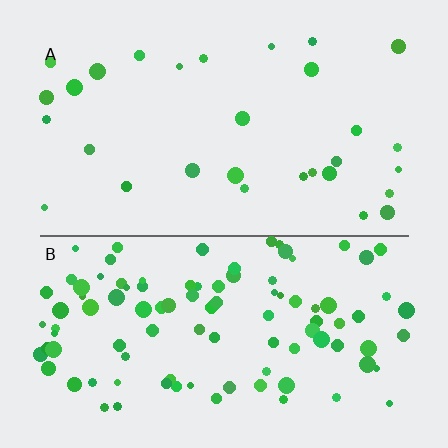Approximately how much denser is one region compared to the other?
Approximately 3.4× — region B over region A.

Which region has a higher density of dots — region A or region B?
B (the bottom).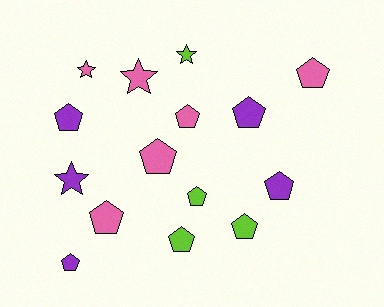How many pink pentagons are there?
There are 4 pink pentagons.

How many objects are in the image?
There are 15 objects.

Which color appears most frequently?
Pink, with 6 objects.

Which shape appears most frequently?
Pentagon, with 11 objects.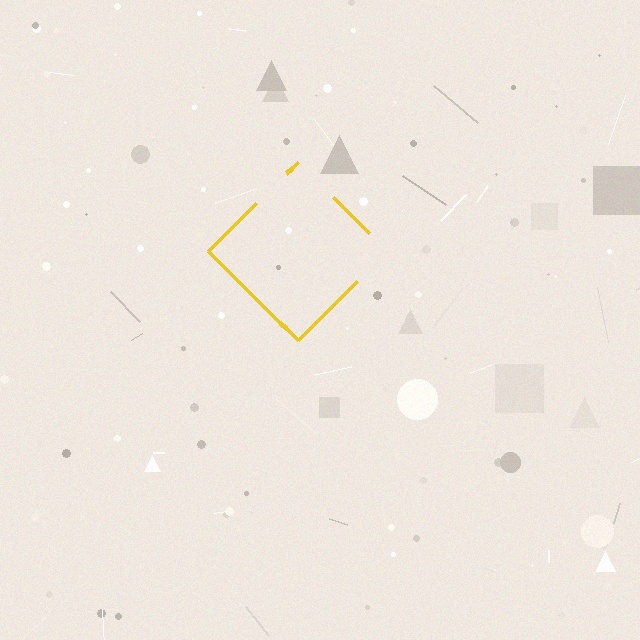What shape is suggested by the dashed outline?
The dashed outline suggests a diamond.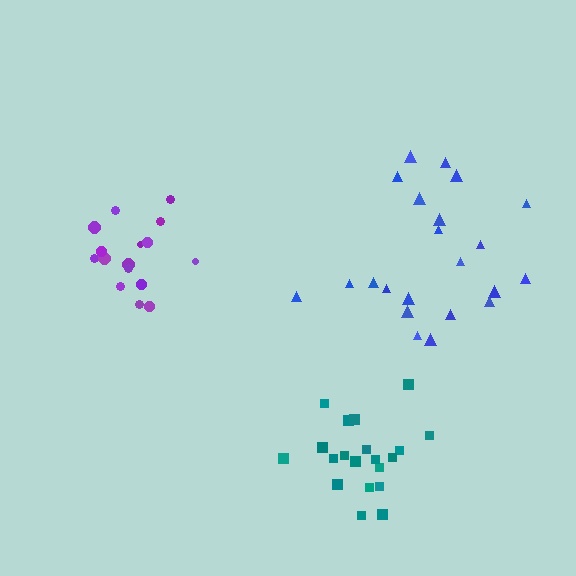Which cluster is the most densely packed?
Purple.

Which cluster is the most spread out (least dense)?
Blue.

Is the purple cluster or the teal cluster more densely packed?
Purple.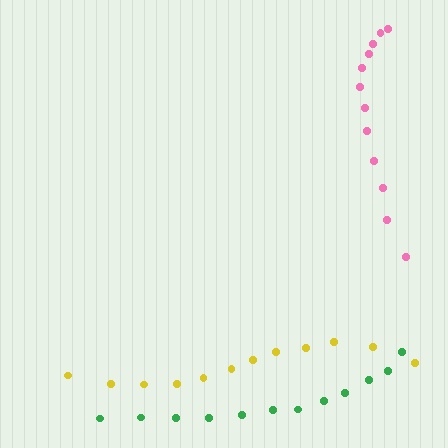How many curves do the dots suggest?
There are 3 distinct paths.